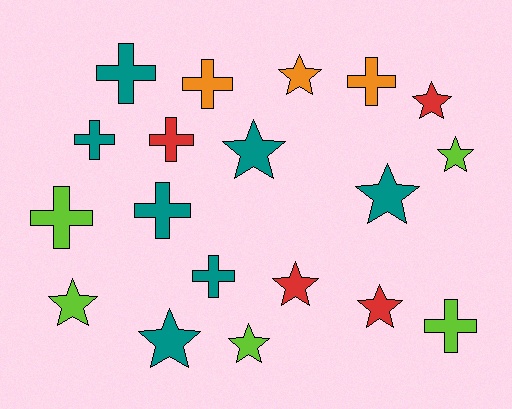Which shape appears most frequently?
Star, with 10 objects.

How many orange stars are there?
There is 1 orange star.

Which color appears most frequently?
Teal, with 7 objects.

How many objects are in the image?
There are 19 objects.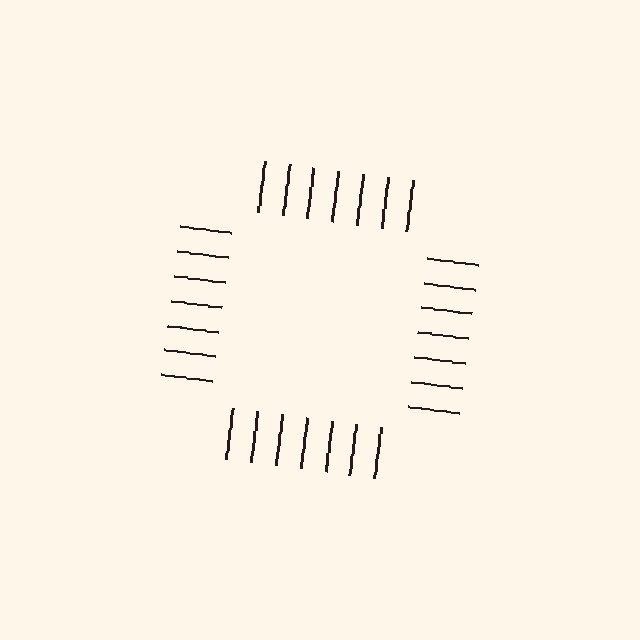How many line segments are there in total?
28 — 7 along each of the 4 edges.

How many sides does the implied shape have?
4 sides — the line-ends trace a square.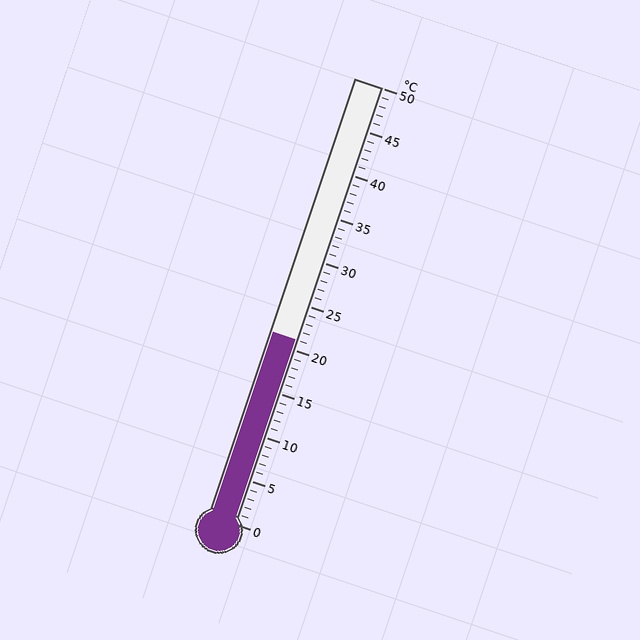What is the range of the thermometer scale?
The thermometer scale ranges from 0°C to 50°C.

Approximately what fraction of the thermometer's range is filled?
The thermometer is filled to approximately 40% of its range.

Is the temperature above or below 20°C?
The temperature is above 20°C.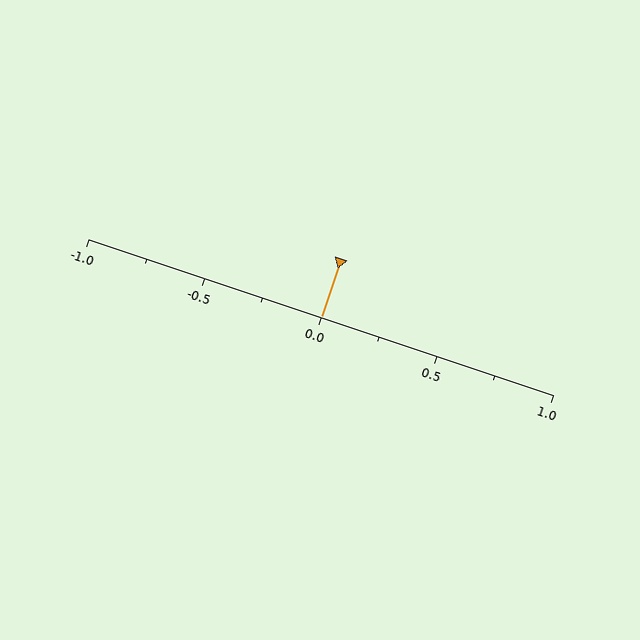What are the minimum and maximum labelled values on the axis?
The axis runs from -1.0 to 1.0.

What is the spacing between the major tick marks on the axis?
The major ticks are spaced 0.5 apart.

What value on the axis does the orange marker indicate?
The marker indicates approximately 0.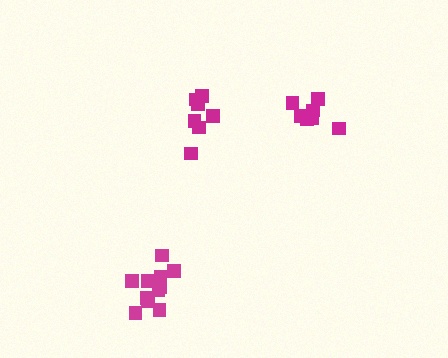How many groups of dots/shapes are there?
There are 3 groups.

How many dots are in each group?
Group 1: 11 dots, Group 2: 7 dots, Group 3: 8 dots (26 total).